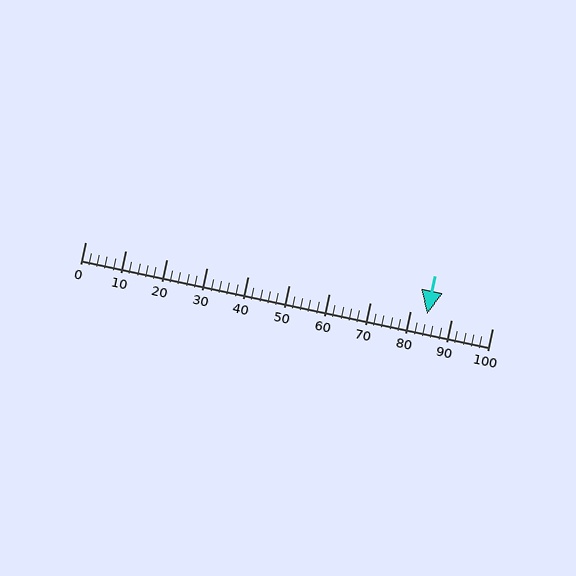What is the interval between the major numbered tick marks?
The major tick marks are spaced 10 units apart.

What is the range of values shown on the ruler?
The ruler shows values from 0 to 100.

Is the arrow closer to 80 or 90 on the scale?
The arrow is closer to 80.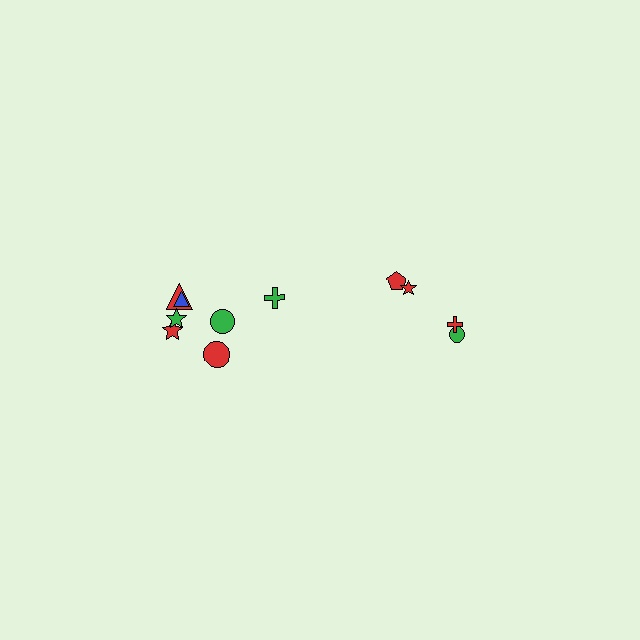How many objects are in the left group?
There are 7 objects.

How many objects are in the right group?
There are 4 objects.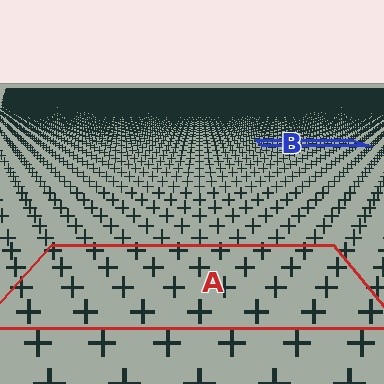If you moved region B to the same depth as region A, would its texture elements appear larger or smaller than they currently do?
They would appear larger. At a closer depth, the same texture elements are projected at a bigger on-screen size.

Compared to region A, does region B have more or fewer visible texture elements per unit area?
Region B has more texture elements per unit area — they are packed more densely because it is farther away.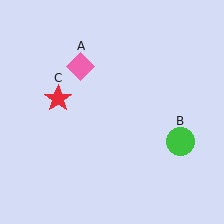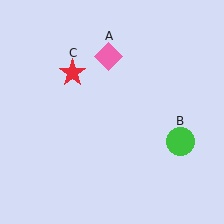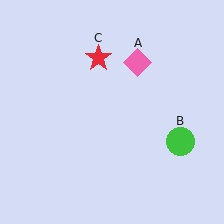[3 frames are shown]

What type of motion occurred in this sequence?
The pink diamond (object A), red star (object C) rotated clockwise around the center of the scene.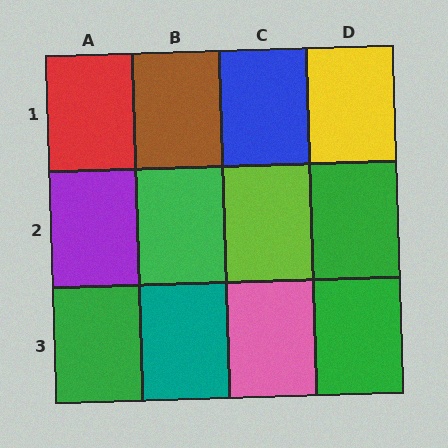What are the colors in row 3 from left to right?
Green, teal, pink, green.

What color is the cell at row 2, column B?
Green.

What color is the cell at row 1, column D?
Yellow.